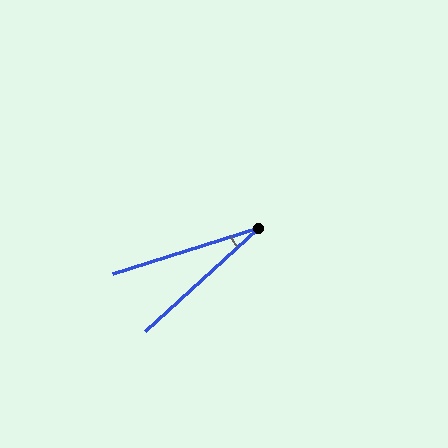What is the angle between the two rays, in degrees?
Approximately 25 degrees.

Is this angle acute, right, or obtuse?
It is acute.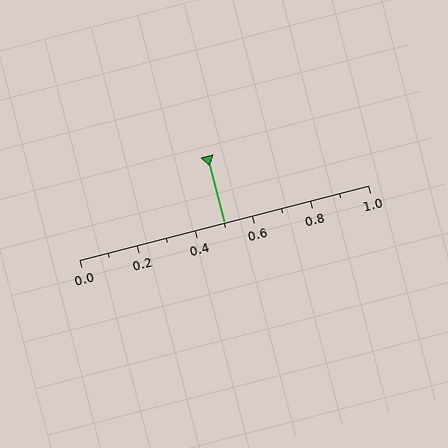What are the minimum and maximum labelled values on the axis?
The axis runs from 0.0 to 1.0.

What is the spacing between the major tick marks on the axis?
The major ticks are spaced 0.2 apart.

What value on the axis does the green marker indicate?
The marker indicates approximately 0.5.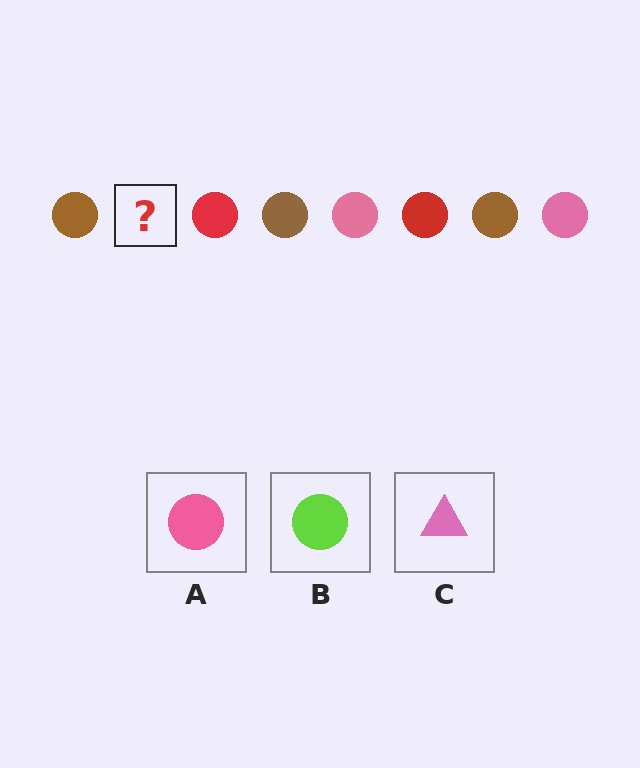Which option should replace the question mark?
Option A.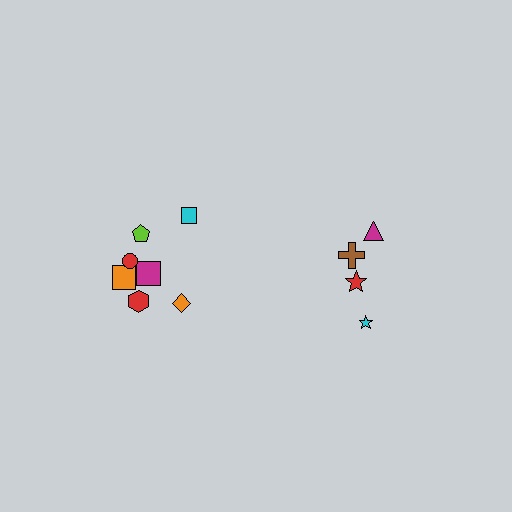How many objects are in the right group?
There are 4 objects.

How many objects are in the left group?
There are 8 objects.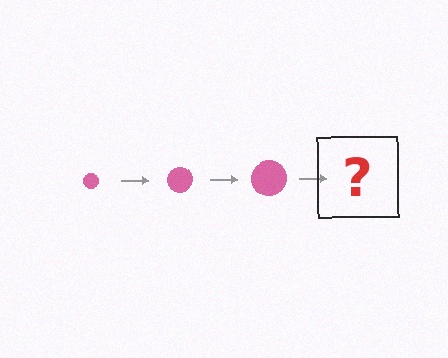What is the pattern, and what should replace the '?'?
The pattern is that the circle gets progressively larger each step. The '?' should be a pink circle, larger than the previous one.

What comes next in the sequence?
The next element should be a pink circle, larger than the previous one.